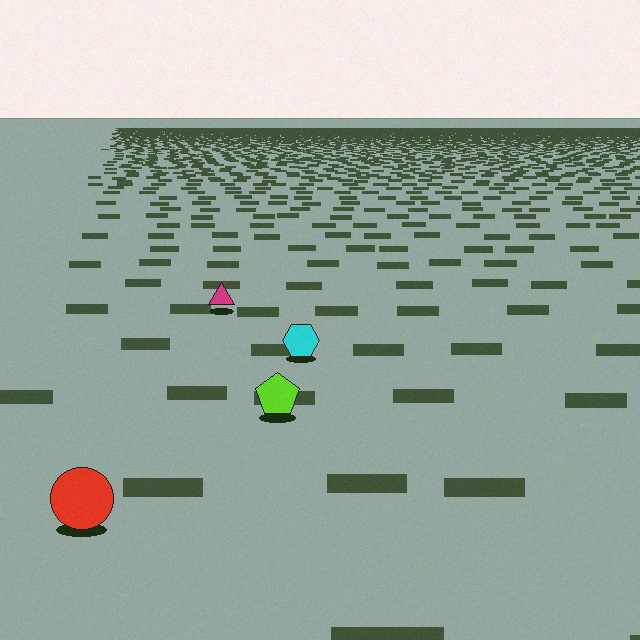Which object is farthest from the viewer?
The magenta triangle is farthest from the viewer. It appears smaller and the ground texture around it is denser.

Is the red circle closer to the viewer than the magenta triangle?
Yes. The red circle is closer — you can tell from the texture gradient: the ground texture is coarser near it.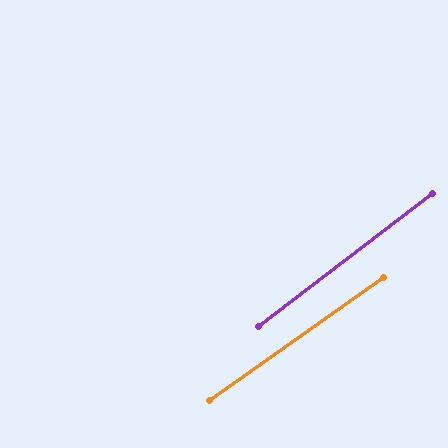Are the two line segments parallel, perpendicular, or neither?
Parallel — their directions differ by only 1.9°.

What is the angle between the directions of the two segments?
Approximately 2 degrees.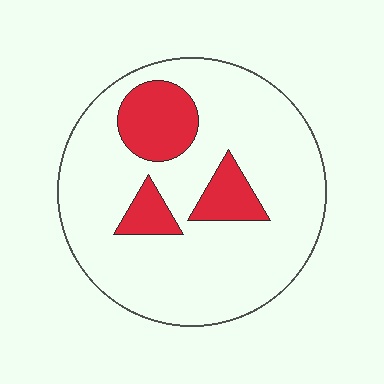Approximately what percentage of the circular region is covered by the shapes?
Approximately 20%.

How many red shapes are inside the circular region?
3.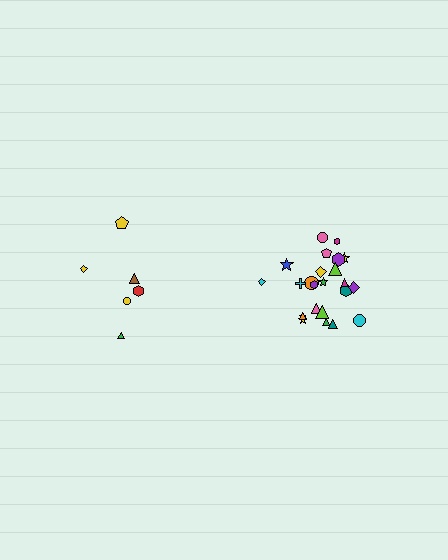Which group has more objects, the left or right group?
The right group.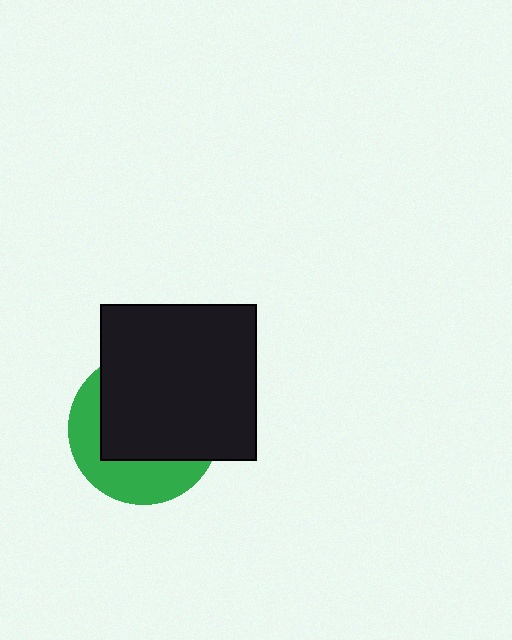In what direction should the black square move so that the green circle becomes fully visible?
The black square should move toward the upper-right. That is the shortest direction to clear the overlap and leave the green circle fully visible.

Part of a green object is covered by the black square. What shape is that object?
It is a circle.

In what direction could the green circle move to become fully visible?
The green circle could move toward the lower-left. That would shift it out from behind the black square entirely.